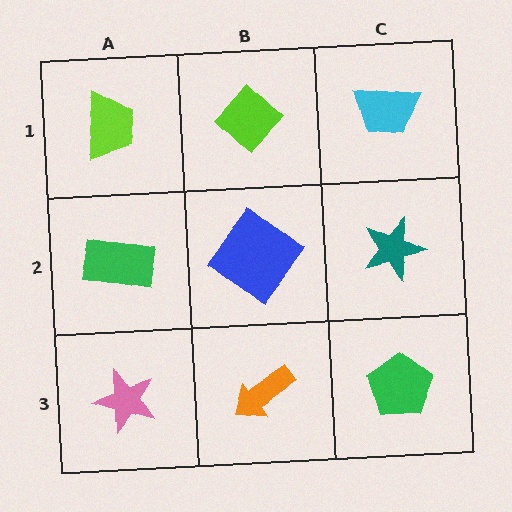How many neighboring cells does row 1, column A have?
2.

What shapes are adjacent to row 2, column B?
A lime diamond (row 1, column B), an orange arrow (row 3, column B), a green rectangle (row 2, column A), a teal star (row 2, column C).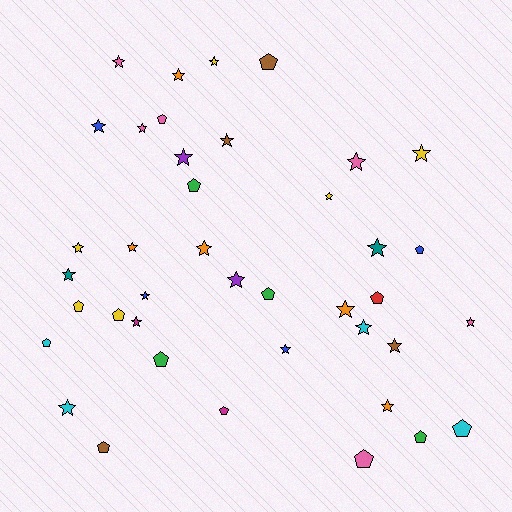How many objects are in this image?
There are 40 objects.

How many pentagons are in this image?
There are 15 pentagons.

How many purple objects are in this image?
There are 2 purple objects.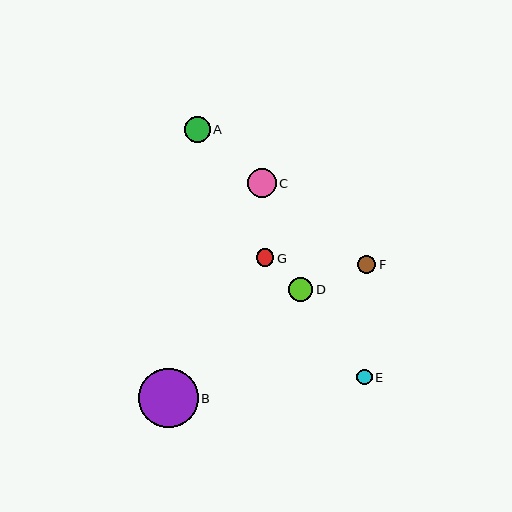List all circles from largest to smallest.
From largest to smallest: B, C, A, D, F, G, E.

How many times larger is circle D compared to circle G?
Circle D is approximately 1.4 times the size of circle G.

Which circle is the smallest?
Circle E is the smallest with a size of approximately 15 pixels.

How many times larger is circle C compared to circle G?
Circle C is approximately 1.7 times the size of circle G.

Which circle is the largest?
Circle B is the largest with a size of approximately 59 pixels.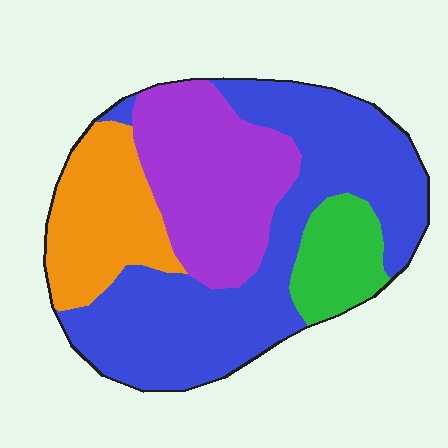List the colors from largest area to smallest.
From largest to smallest: blue, purple, orange, green.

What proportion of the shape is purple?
Purple takes up between a sixth and a third of the shape.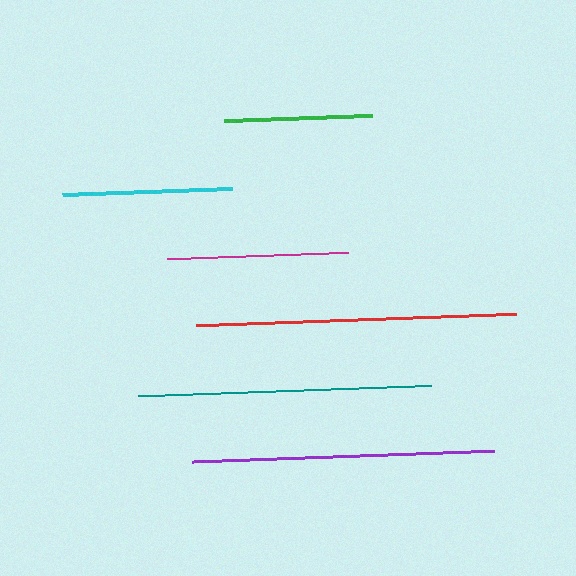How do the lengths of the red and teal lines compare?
The red and teal lines are approximately the same length.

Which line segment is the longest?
The red line is the longest at approximately 320 pixels.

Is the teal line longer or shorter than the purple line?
The purple line is longer than the teal line.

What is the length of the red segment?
The red segment is approximately 320 pixels long.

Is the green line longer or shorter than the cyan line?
The cyan line is longer than the green line.